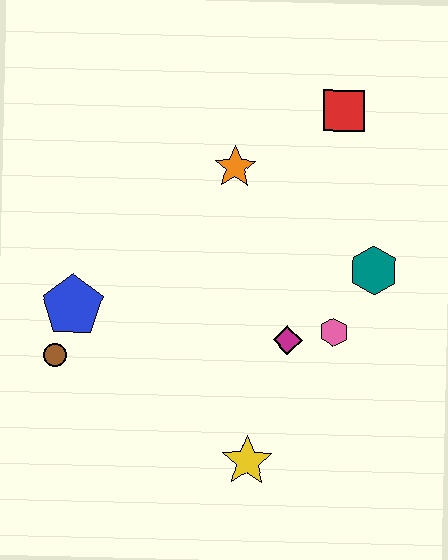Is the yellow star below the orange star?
Yes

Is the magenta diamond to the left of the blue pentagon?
No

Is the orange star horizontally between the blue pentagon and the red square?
Yes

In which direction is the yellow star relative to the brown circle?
The yellow star is to the right of the brown circle.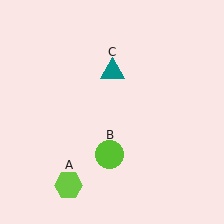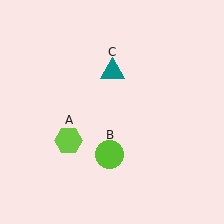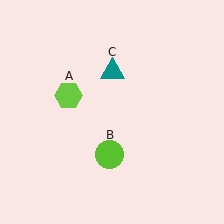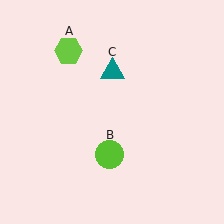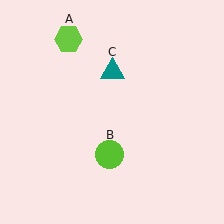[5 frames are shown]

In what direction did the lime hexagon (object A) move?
The lime hexagon (object A) moved up.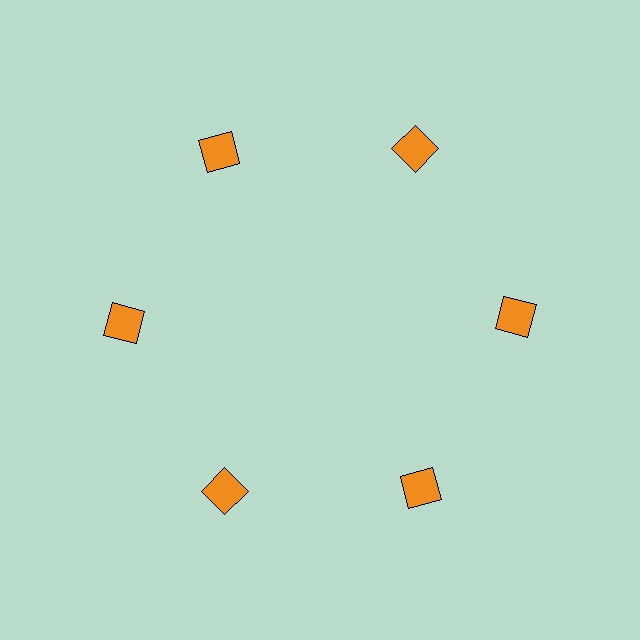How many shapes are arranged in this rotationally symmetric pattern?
There are 6 shapes, arranged in 6 groups of 1.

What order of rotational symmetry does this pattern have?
This pattern has 6-fold rotational symmetry.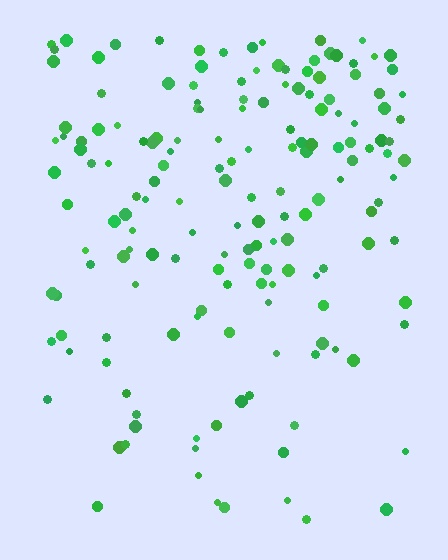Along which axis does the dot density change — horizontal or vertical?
Vertical.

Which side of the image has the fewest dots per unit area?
The bottom.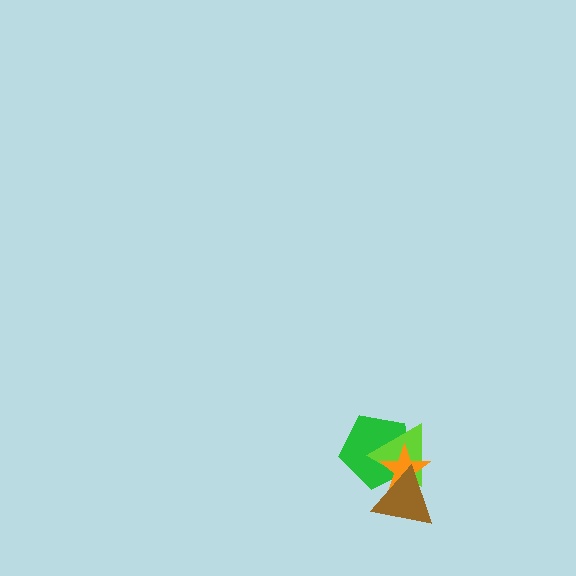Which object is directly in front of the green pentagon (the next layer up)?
The lime triangle is directly in front of the green pentagon.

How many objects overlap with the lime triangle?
3 objects overlap with the lime triangle.